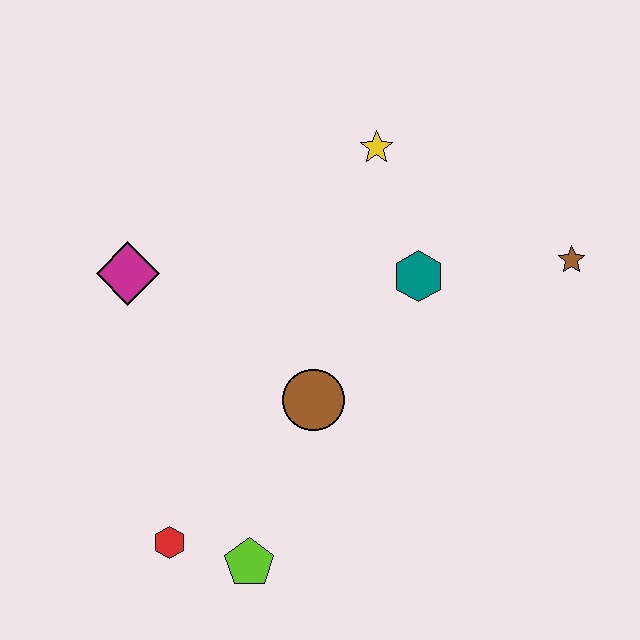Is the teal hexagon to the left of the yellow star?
No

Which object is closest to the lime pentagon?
The red hexagon is closest to the lime pentagon.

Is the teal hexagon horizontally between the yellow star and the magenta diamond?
No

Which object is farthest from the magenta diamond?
The brown star is farthest from the magenta diamond.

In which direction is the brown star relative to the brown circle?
The brown star is to the right of the brown circle.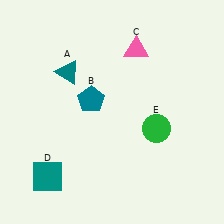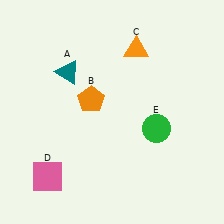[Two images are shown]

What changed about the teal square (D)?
In Image 1, D is teal. In Image 2, it changed to pink.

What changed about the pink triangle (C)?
In Image 1, C is pink. In Image 2, it changed to orange.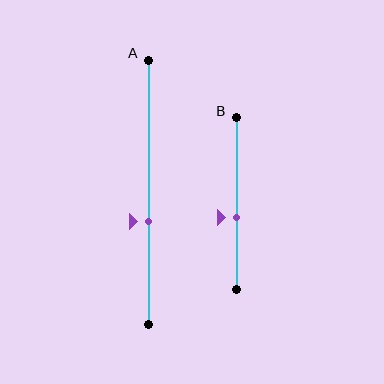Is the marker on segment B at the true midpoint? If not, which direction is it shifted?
No, the marker on segment B is shifted downward by about 8% of the segment length.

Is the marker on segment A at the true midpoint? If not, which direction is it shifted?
No, the marker on segment A is shifted downward by about 11% of the segment length.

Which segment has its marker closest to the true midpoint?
Segment B has its marker closest to the true midpoint.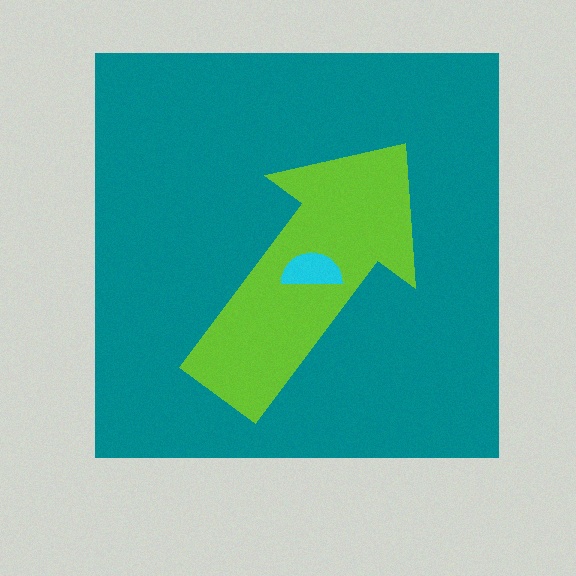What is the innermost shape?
The cyan semicircle.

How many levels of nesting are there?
3.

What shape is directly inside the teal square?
The lime arrow.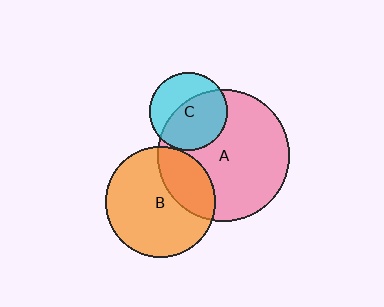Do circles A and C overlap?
Yes.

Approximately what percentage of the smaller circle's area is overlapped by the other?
Approximately 60%.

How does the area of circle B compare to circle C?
Approximately 2.0 times.